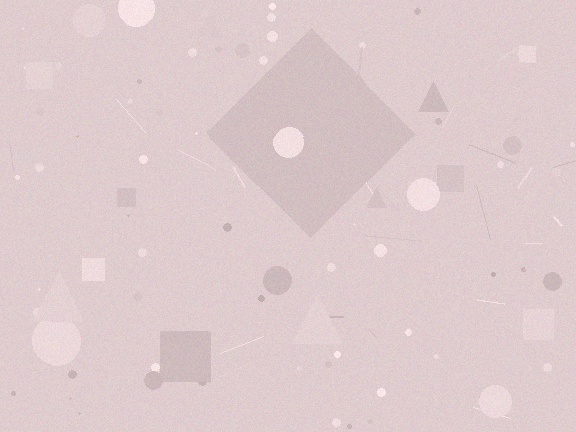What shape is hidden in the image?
A diamond is hidden in the image.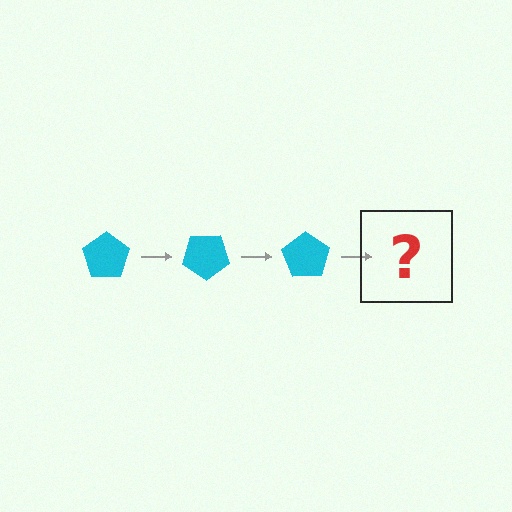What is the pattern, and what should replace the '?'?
The pattern is that the pentagon rotates 35 degrees each step. The '?' should be a cyan pentagon rotated 105 degrees.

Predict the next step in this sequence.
The next step is a cyan pentagon rotated 105 degrees.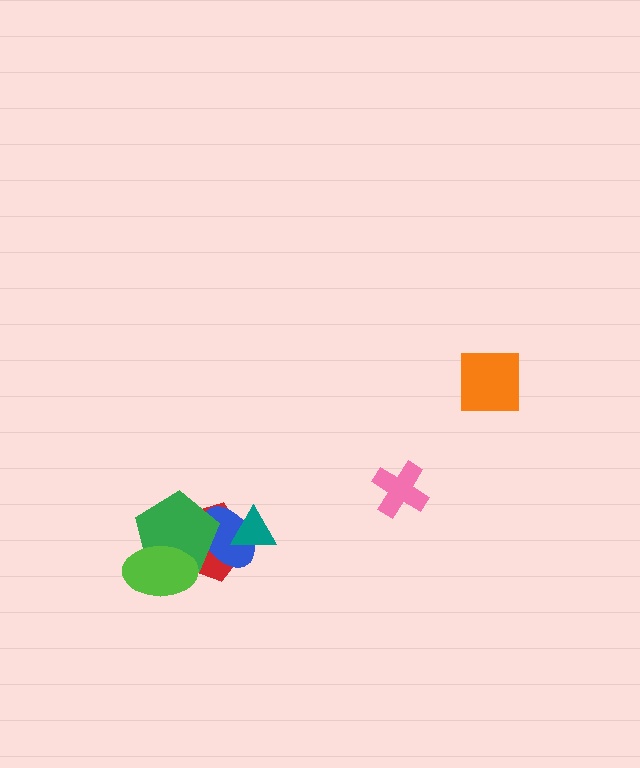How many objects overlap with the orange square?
0 objects overlap with the orange square.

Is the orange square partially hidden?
No, no other shape covers it.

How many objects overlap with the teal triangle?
2 objects overlap with the teal triangle.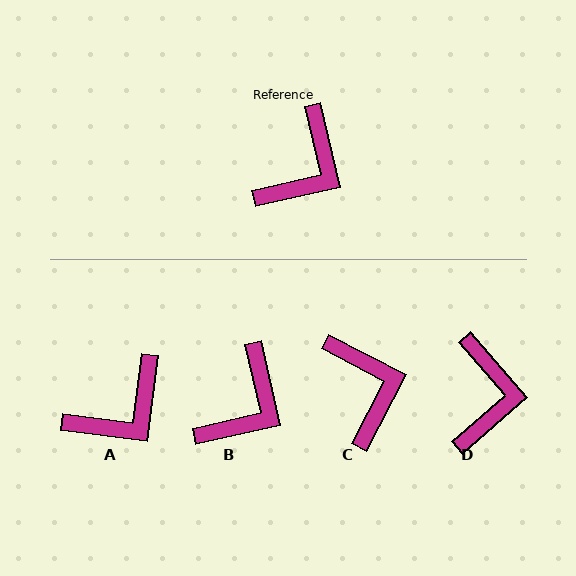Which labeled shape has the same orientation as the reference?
B.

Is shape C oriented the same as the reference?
No, it is off by about 50 degrees.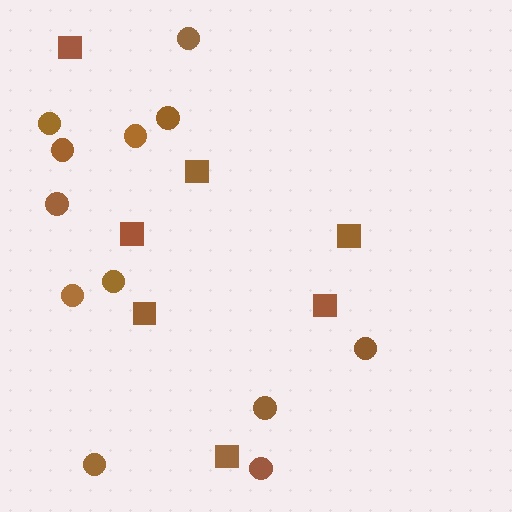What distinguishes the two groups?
There are 2 groups: one group of circles (12) and one group of squares (7).